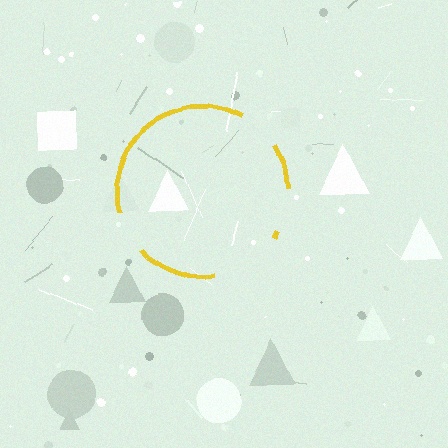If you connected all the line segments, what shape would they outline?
They would outline a circle.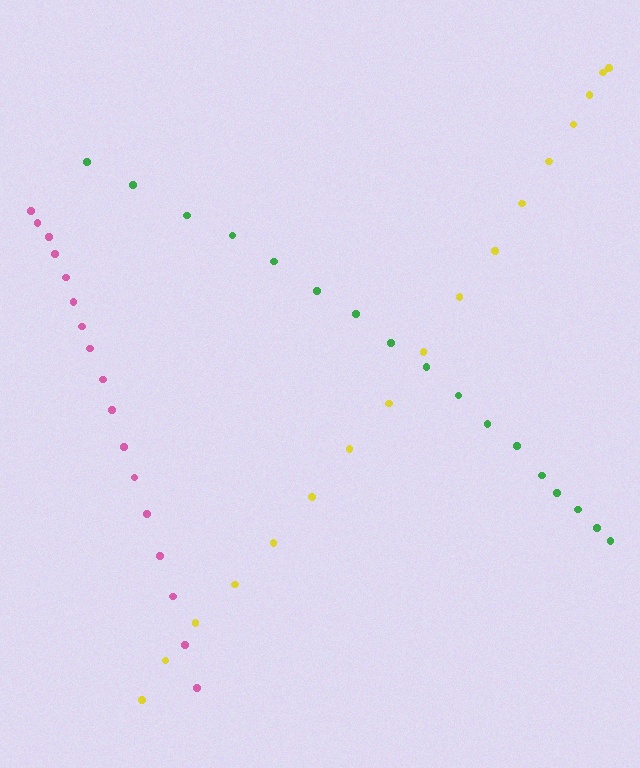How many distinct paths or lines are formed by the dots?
There are 3 distinct paths.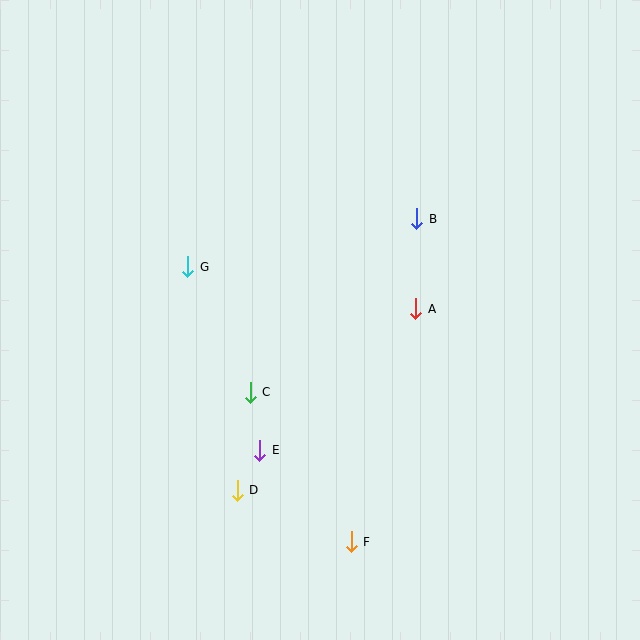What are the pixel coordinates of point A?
Point A is at (416, 309).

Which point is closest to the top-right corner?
Point B is closest to the top-right corner.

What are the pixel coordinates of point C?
Point C is at (250, 392).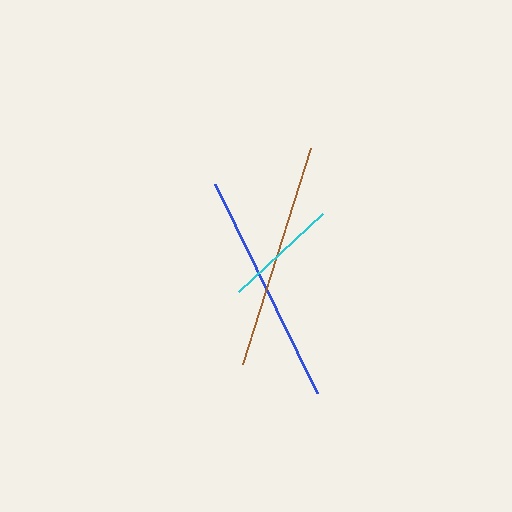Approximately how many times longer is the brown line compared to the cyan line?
The brown line is approximately 2.0 times the length of the cyan line.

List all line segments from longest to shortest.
From longest to shortest: blue, brown, cyan.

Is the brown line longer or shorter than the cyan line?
The brown line is longer than the cyan line.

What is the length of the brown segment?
The brown segment is approximately 226 pixels long.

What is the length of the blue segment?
The blue segment is approximately 233 pixels long.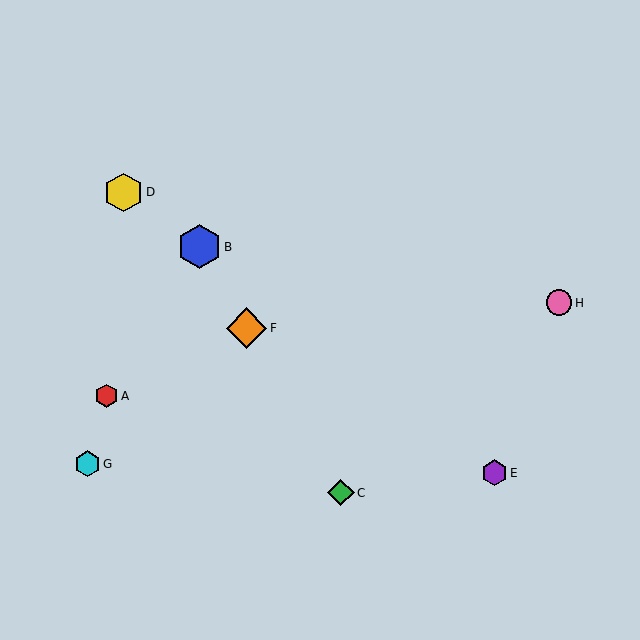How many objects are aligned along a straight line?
3 objects (B, C, F) are aligned along a straight line.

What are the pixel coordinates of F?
Object F is at (246, 328).